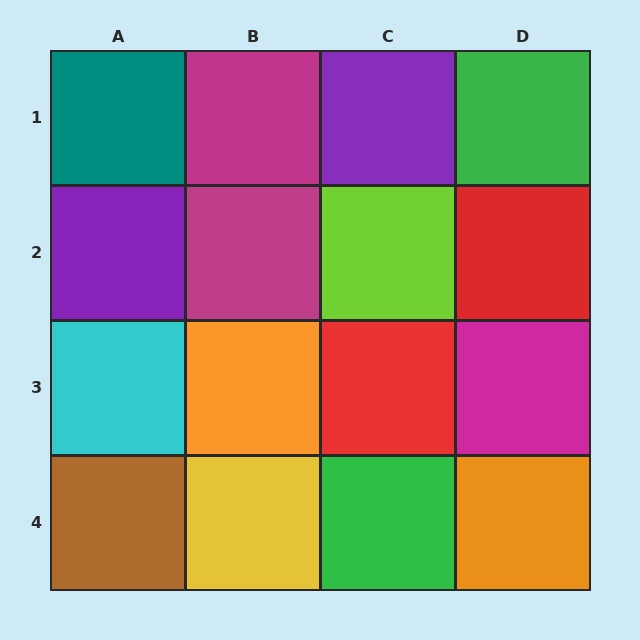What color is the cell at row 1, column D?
Green.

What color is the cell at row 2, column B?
Magenta.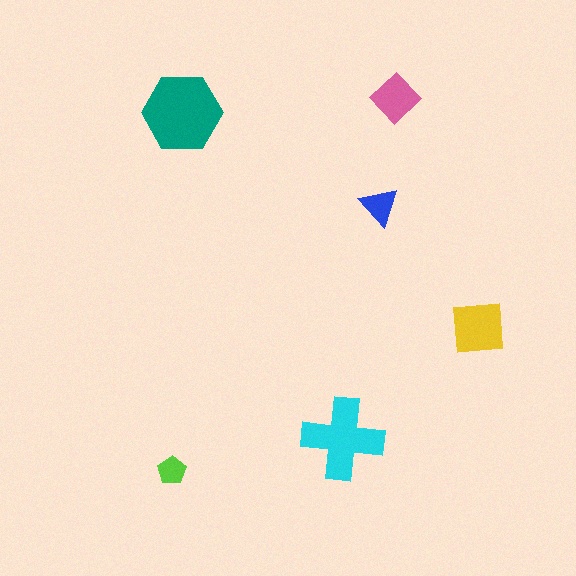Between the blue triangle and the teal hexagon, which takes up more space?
The teal hexagon.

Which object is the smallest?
The lime pentagon.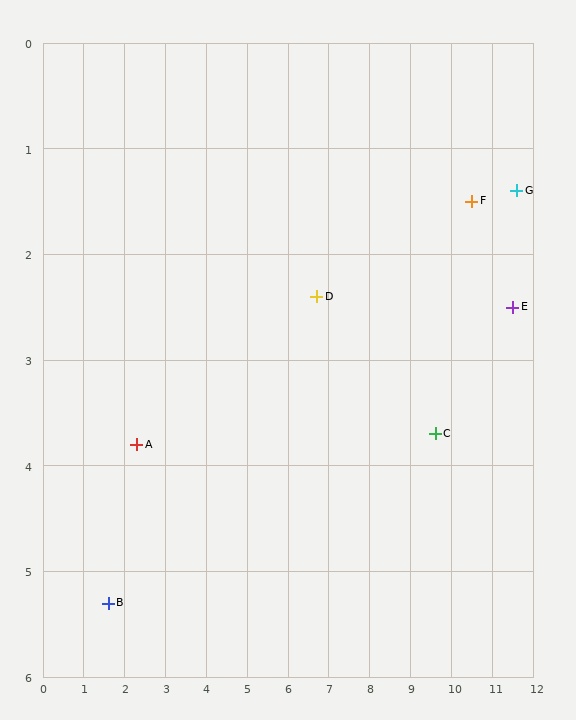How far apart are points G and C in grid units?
Points G and C are about 3.0 grid units apart.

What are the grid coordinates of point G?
Point G is at approximately (11.6, 1.4).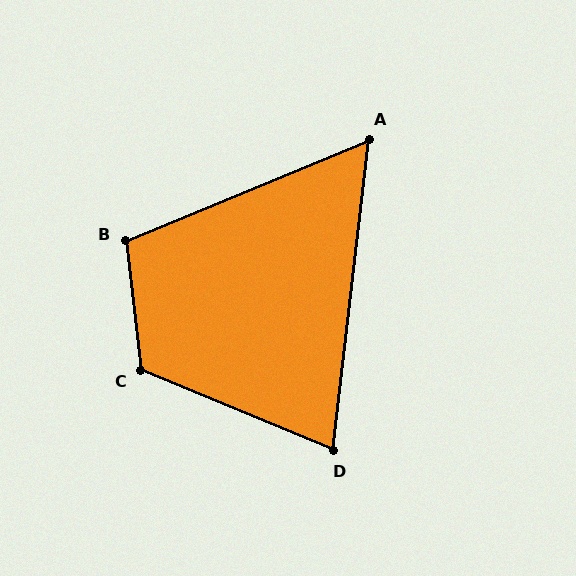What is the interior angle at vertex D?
Approximately 74 degrees (acute).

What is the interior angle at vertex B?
Approximately 106 degrees (obtuse).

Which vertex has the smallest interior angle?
A, at approximately 61 degrees.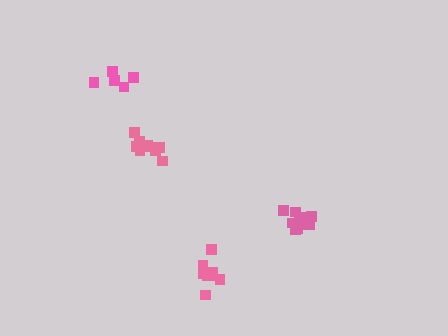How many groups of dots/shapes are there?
There are 4 groups.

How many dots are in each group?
Group 1: 5 dots, Group 2: 8 dots, Group 3: 11 dots, Group 4: 9 dots (33 total).